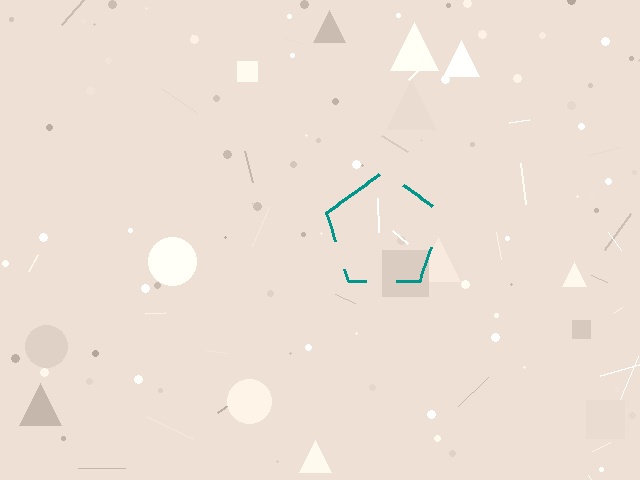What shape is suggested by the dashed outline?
The dashed outline suggests a pentagon.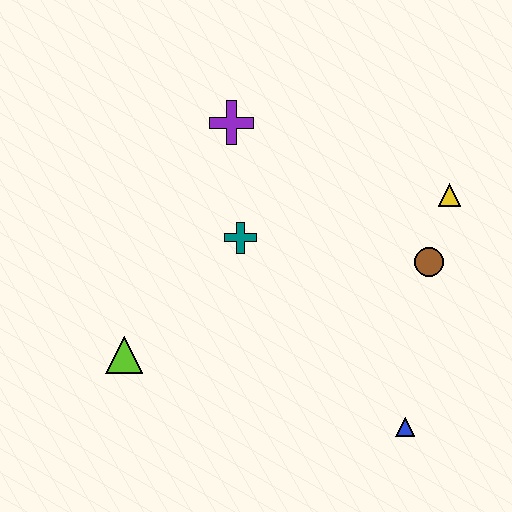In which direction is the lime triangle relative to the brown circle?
The lime triangle is to the left of the brown circle.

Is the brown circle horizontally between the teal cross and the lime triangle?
No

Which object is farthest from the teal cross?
The blue triangle is farthest from the teal cross.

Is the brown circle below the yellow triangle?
Yes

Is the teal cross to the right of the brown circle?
No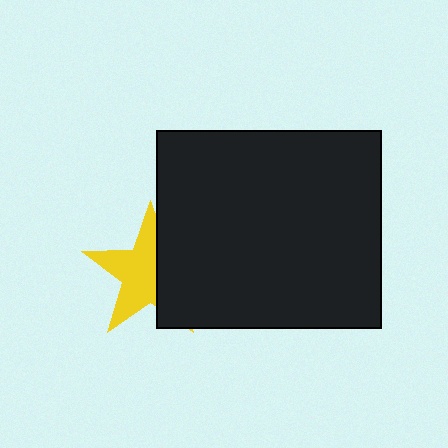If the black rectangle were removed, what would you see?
You would see the complete yellow star.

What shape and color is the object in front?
The object in front is a black rectangle.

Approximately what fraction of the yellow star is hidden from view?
Roughly 42% of the yellow star is hidden behind the black rectangle.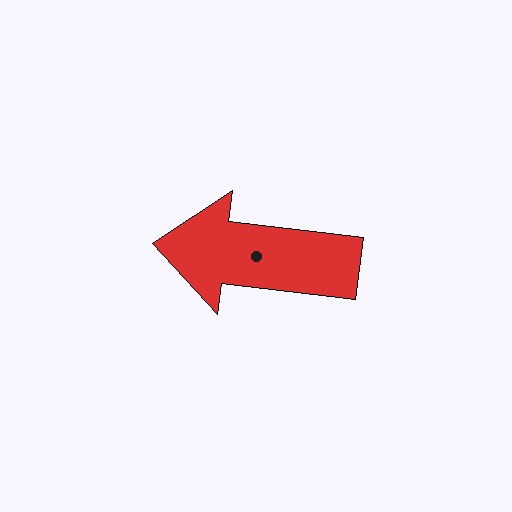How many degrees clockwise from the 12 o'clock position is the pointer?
Approximately 277 degrees.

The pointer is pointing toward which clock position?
Roughly 9 o'clock.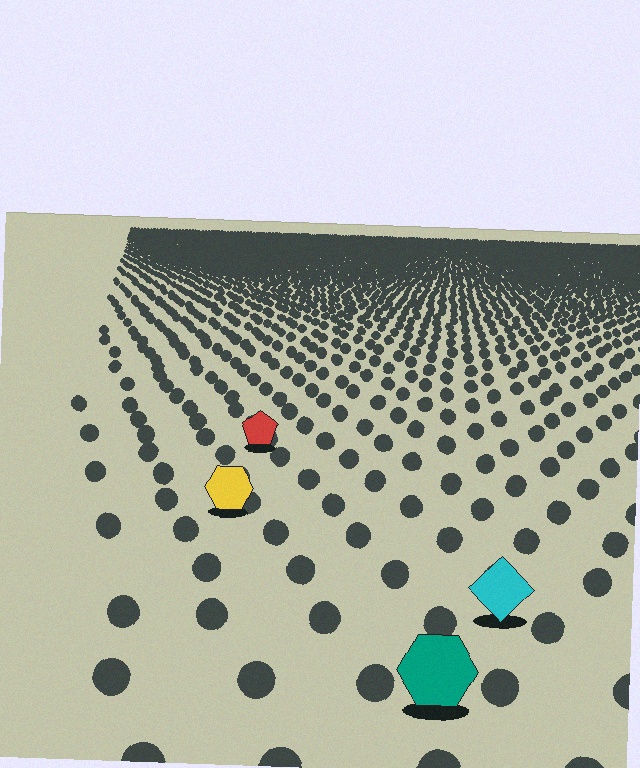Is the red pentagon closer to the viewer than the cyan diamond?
No. The cyan diamond is closer — you can tell from the texture gradient: the ground texture is coarser near it.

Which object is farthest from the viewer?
The red pentagon is farthest from the viewer. It appears smaller and the ground texture around it is denser.